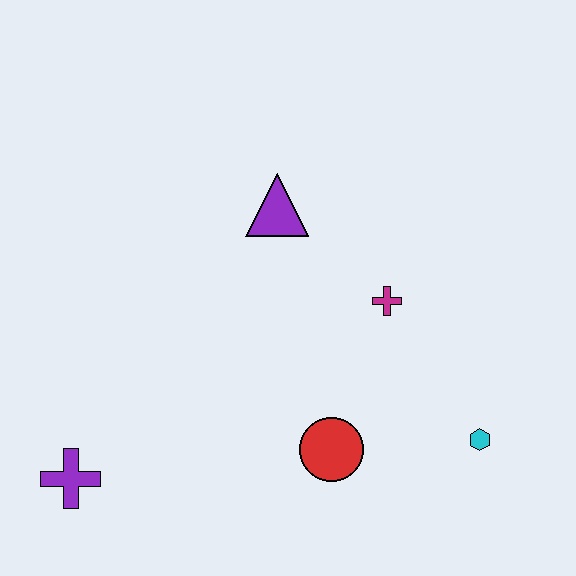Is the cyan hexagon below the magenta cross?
Yes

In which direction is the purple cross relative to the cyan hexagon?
The purple cross is to the left of the cyan hexagon.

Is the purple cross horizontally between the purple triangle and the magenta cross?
No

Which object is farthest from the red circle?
The purple cross is farthest from the red circle.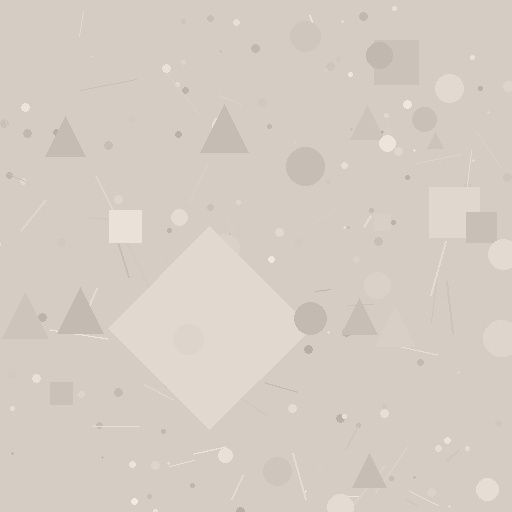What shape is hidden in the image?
A diamond is hidden in the image.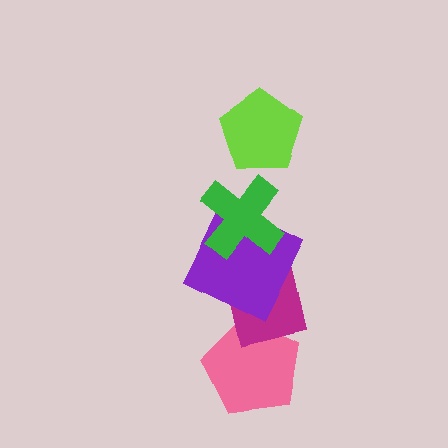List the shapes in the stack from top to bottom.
From top to bottom: the lime pentagon, the green cross, the purple square, the magenta square, the pink pentagon.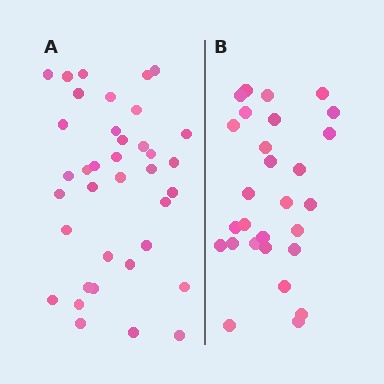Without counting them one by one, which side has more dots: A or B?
Region A (the left region) has more dots.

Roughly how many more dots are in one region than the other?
Region A has roughly 8 or so more dots than region B.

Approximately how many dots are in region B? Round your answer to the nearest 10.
About 30 dots. (The exact count is 28, which rounds to 30.)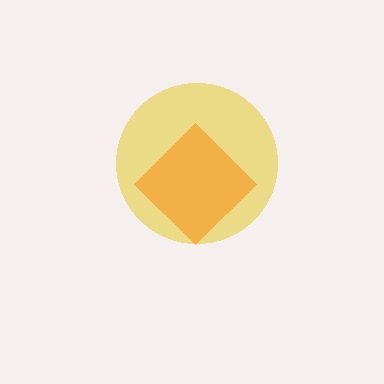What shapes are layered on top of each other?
The layered shapes are: a yellow circle, an orange diamond.